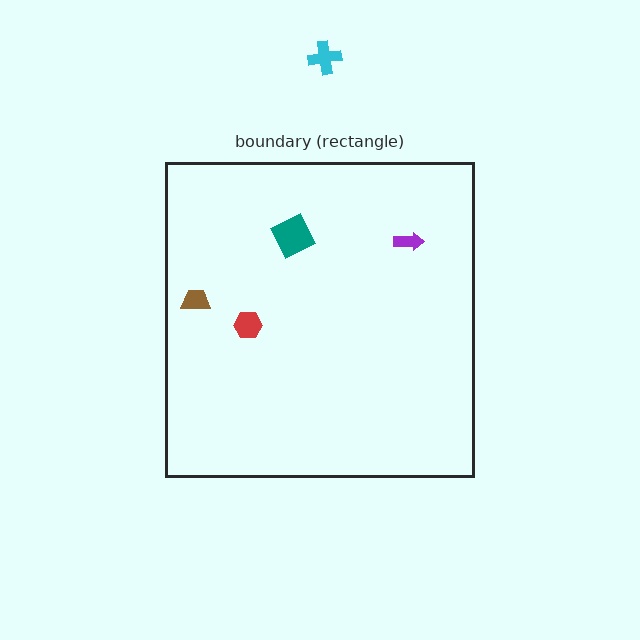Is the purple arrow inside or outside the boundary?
Inside.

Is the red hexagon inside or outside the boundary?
Inside.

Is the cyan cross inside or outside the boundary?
Outside.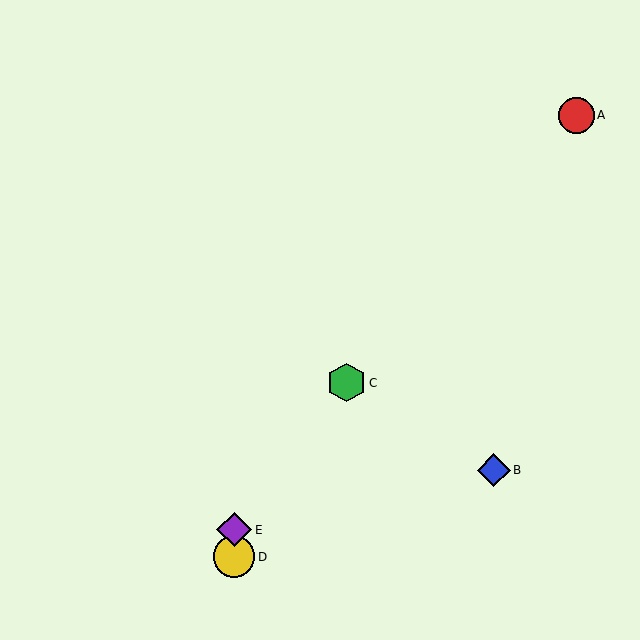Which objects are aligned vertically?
Objects D, E are aligned vertically.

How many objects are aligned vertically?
2 objects (D, E) are aligned vertically.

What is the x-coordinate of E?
Object E is at x≈234.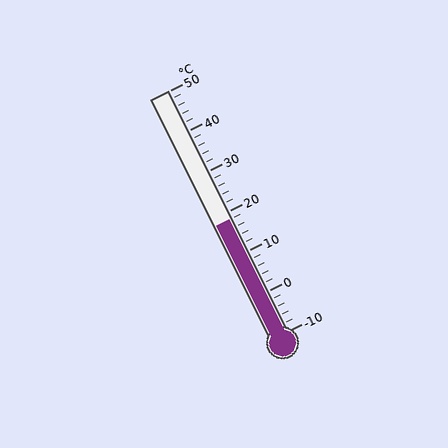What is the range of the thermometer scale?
The thermometer scale ranges from -10°C to 50°C.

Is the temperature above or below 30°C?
The temperature is below 30°C.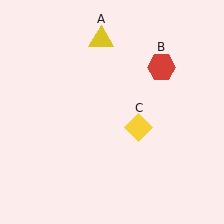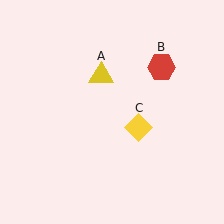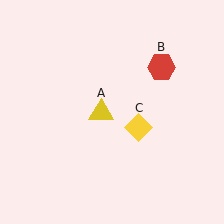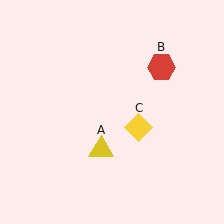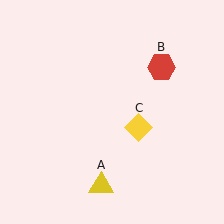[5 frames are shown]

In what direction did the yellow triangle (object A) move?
The yellow triangle (object A) moved down.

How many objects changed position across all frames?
1 object changed position: yellow triangle (object A).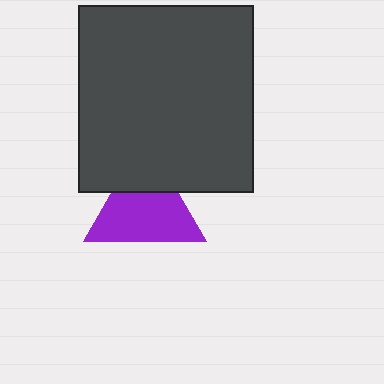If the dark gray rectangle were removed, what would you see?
You would see the complete purple triangle.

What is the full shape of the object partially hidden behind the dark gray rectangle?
The partially hidden object is a purple triangle.